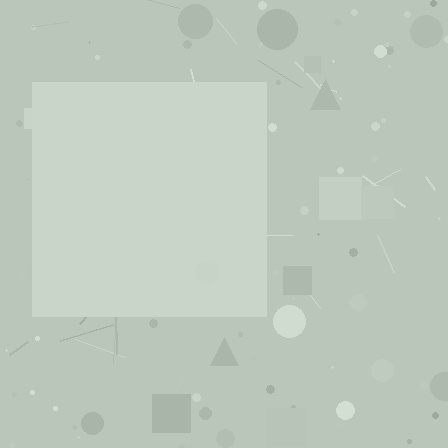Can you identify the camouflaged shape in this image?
The camouflaged shape is a square.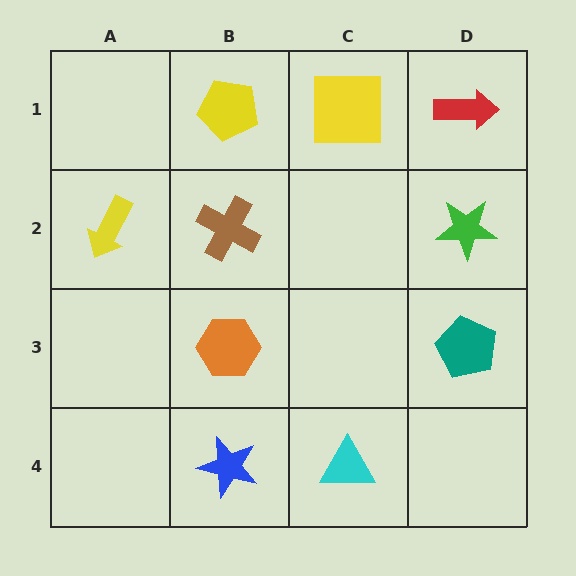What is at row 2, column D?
A green star.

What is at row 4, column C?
A cyan triangle.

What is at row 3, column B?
An orange hexagon.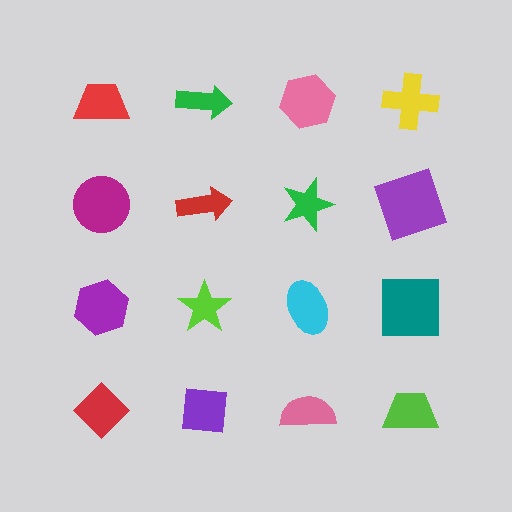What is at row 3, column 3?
A cyan ellipse.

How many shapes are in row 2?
4 shapes.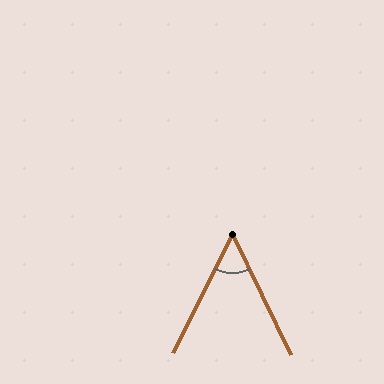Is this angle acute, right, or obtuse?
It is acute.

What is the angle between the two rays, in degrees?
Approximately 52 degrees.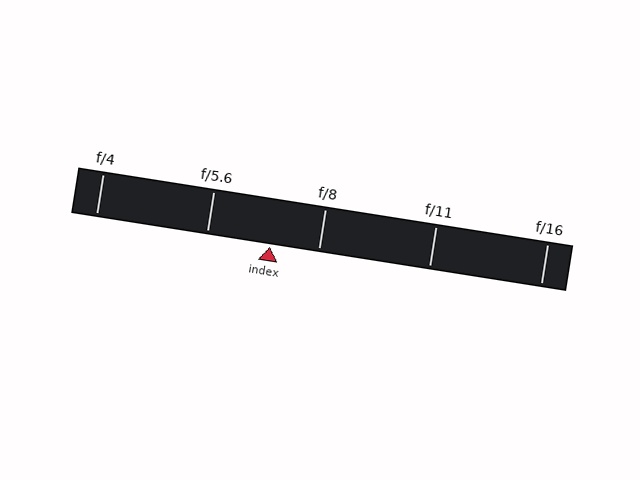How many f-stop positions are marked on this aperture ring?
There are 5 f-stop positions marked.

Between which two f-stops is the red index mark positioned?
The index mark is between f/5.6 and f/8.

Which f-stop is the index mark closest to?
The index mark is closest to f/8.